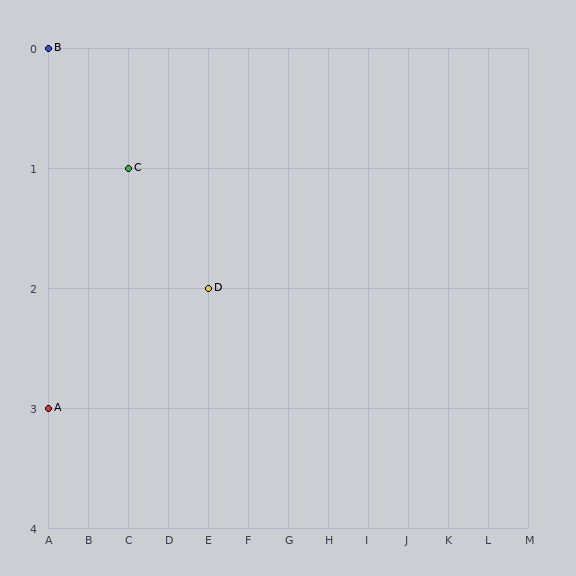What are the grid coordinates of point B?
Point B is at grid coordinates (A, 0).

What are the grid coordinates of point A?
Point A is at grid coordinates (A, 3).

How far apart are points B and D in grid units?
Points B and D are 4 columns and 2 rows apart (about 4.5 grid units diagonally).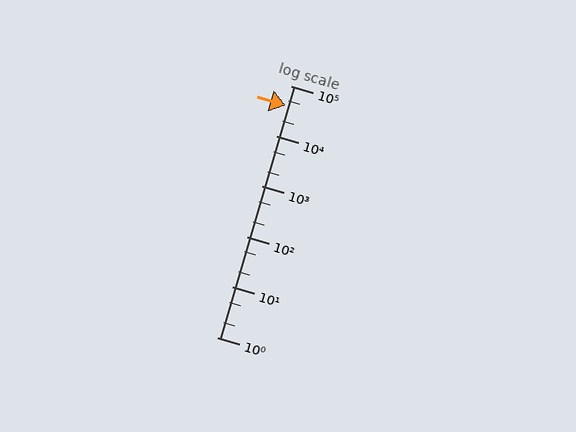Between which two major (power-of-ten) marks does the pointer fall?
The pointer is between 10000 and 100000.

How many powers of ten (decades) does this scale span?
The scale spans 5 decades, from 1 to 100000.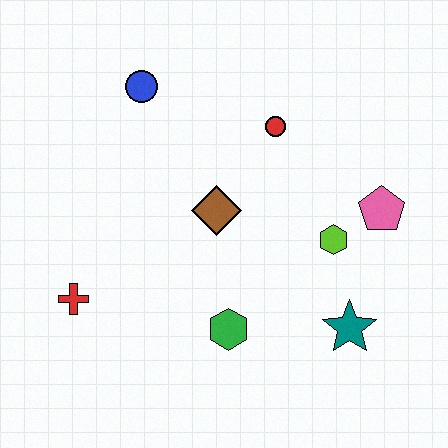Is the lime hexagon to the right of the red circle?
Yes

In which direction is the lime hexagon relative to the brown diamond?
The lime hexagon is to the right of the brown diamond.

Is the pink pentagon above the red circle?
No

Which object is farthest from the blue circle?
The teal star is farthest from the blue circle.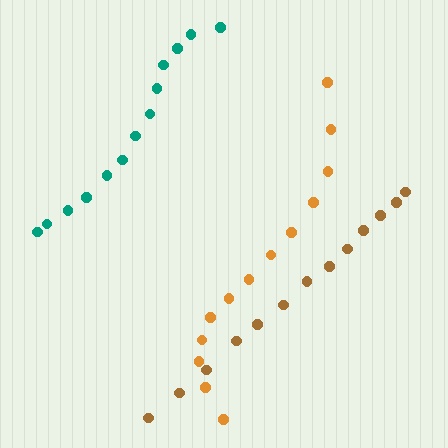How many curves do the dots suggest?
There are 3 distinct paths.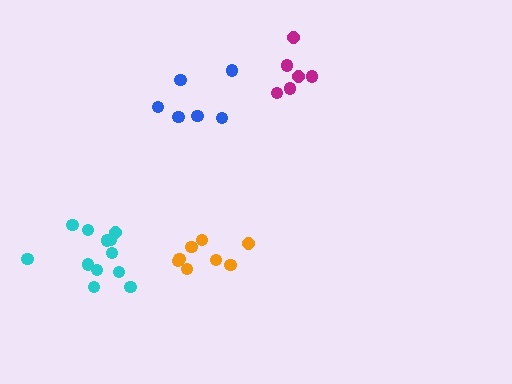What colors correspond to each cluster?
The clusters are colored: cyan, blue, magenta, orange.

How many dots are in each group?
Group 1: 12 dots, Group 2: 6 dots, Group 3: 6 dots, Group 4: 8 dots (32 total).